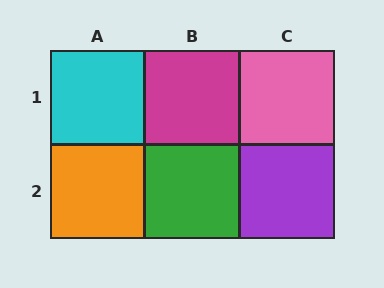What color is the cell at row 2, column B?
Green.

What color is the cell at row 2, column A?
Orange.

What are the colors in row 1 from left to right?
Cyan, magenta, pink.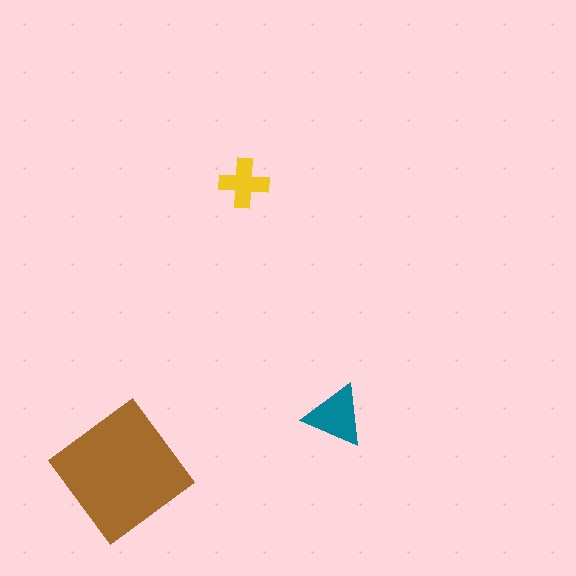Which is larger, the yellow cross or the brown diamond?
The brown diamond.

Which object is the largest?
The brown diamond.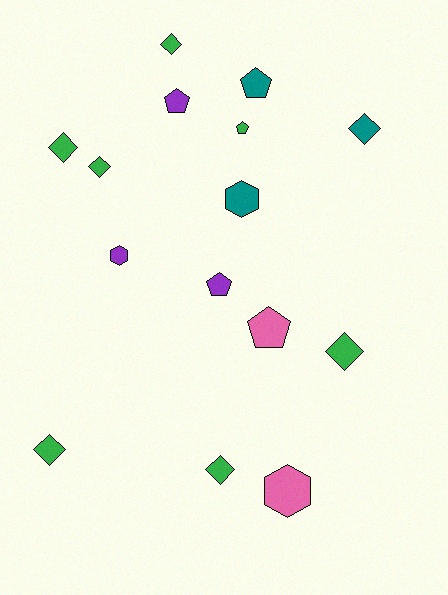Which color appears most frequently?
Green, with 7 objects.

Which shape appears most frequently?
Diamond, with 7 objects.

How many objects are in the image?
There are 15 objects.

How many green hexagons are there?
There are no green hexagons.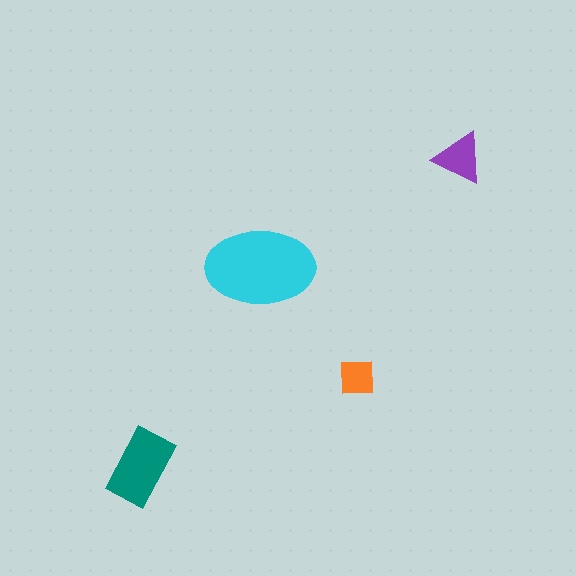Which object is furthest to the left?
The teal rectangle is leftmost.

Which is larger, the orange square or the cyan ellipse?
The cyan ellipse.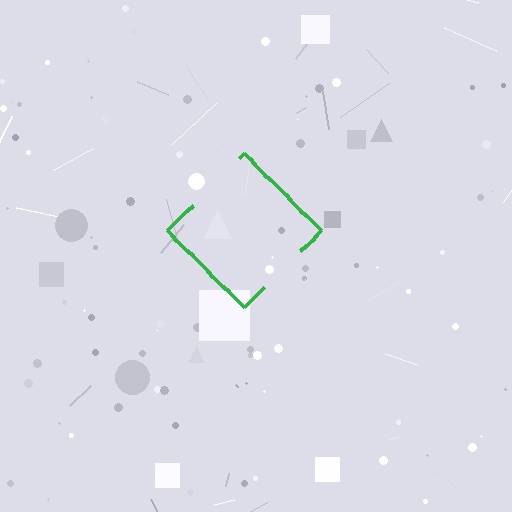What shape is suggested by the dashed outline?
The dashed outline suggests a diamond.